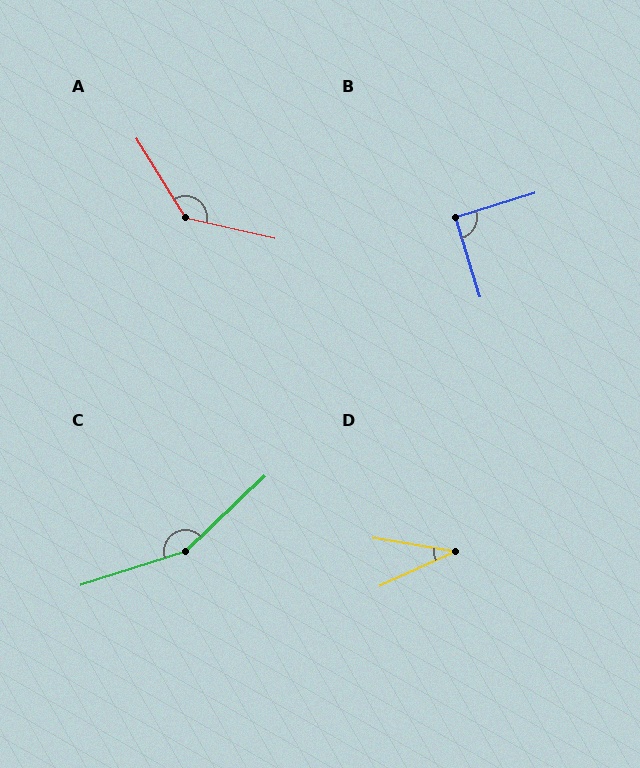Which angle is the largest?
C, at approximately 154 degrees.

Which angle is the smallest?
D, at approximately 33 degrees.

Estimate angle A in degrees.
Approximately 135 degrees.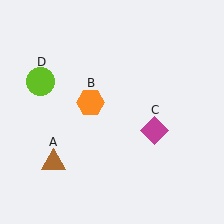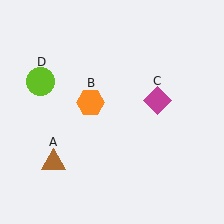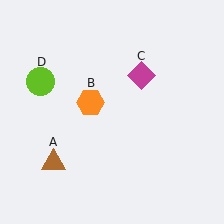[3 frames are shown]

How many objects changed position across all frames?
1 object changed position: magenta diamond (object C).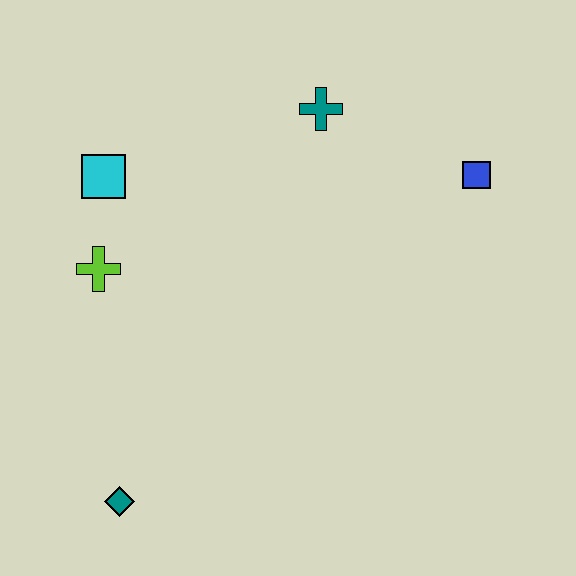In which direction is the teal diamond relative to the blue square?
The teal diamond is to the left of the blue square.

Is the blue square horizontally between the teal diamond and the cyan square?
No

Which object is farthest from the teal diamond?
The blue square is farthest from the teal diamond.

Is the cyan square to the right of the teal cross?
No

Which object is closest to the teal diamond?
The lime cross is closest to the teal diamond.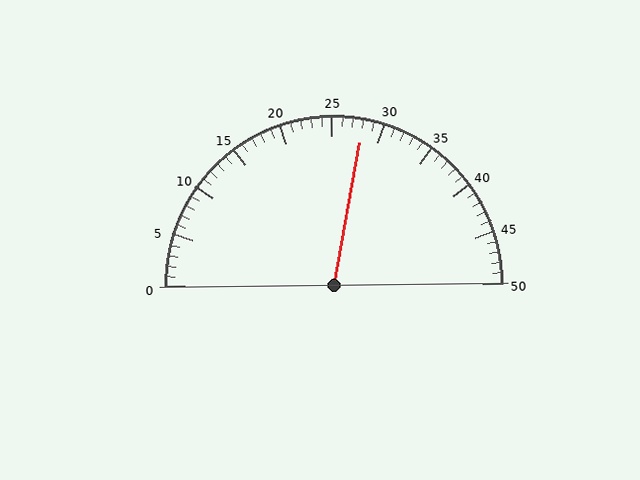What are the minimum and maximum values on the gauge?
The gauge ranges from 0 to 50.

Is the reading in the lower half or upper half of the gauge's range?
The reading is in the upper half of the range (0 to 50).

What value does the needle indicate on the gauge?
The needle indicates approximately 28.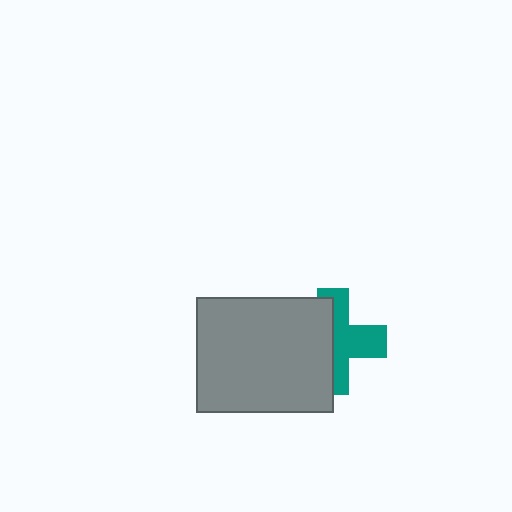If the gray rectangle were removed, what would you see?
You would see the complete teal cross.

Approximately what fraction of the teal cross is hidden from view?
Roughly 47% of the teal cross is hidden behind the gray rectangle.